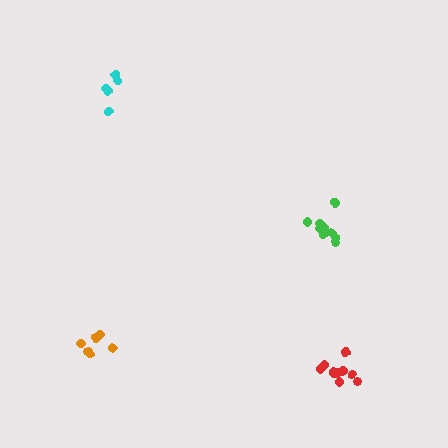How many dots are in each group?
Group 1: 6 dots, Group 2: 5 dots, Group 3: 10 dots, Group 4: 9 dots (30 total).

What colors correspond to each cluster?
The clusters are colored: orange, cyan, red, green.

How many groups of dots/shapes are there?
There are 4 groups.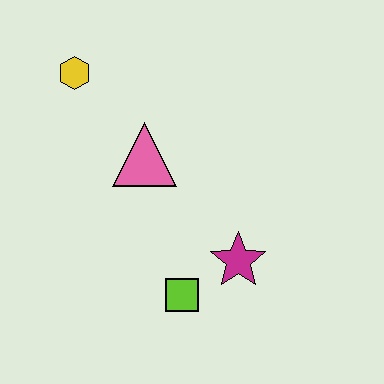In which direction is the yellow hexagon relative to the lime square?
The yellow hexagon is above the lime square.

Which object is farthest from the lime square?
The yellow hexagon is farthest from the lime square.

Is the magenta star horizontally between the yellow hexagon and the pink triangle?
No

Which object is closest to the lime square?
The magenta star is closest to the lime square.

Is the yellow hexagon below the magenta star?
No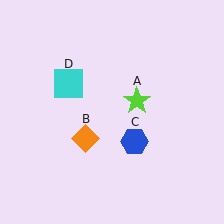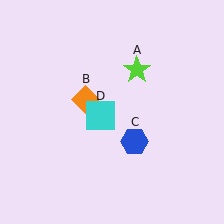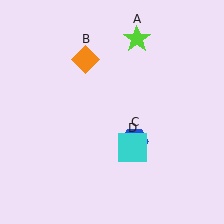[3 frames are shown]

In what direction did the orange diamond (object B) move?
The orange diamond (object B) moved up.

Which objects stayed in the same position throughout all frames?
Blue hexagon (object C) remained stationary.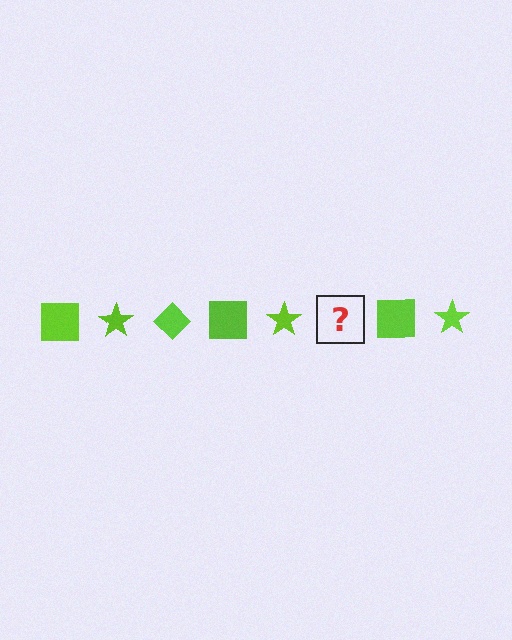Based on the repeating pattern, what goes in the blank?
The blank should be a lime diamond.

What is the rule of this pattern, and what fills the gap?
The rule is that the pattern cycles through square, star, diamond shapes in lime. The gap should be filled with a lime diamond.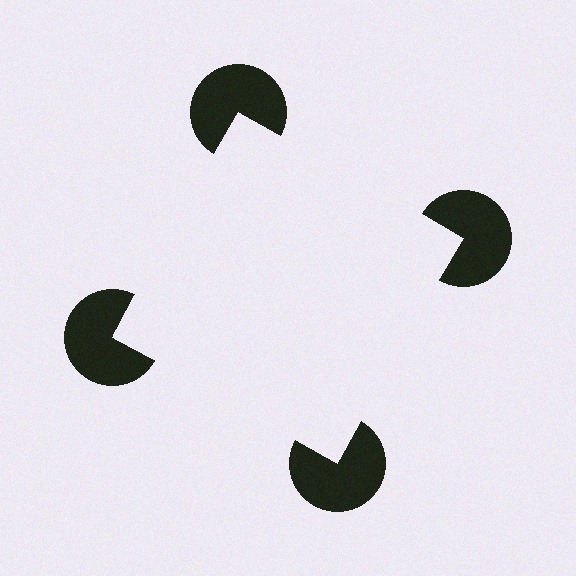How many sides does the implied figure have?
4 sides.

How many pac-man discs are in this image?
There are 4 — one at each vertex of the illusory square.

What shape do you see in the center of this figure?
An illusory square — its edges are inferred from the aligned wedge cuts in the pac-man discs, not physically drawn.